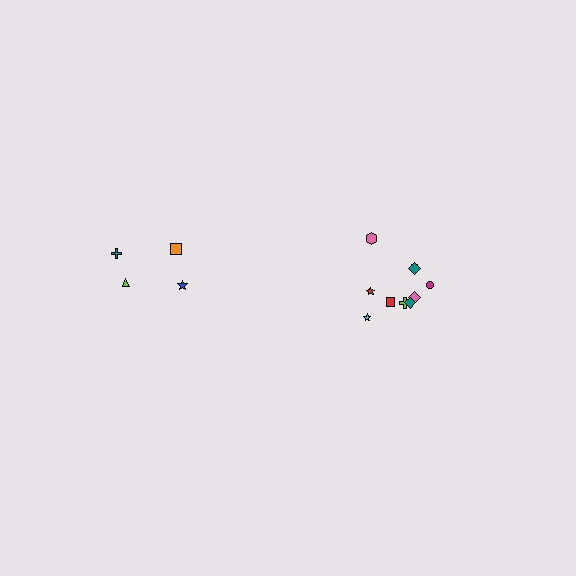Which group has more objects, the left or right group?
The right group.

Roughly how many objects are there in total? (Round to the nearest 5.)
Roughly 15 objects in total.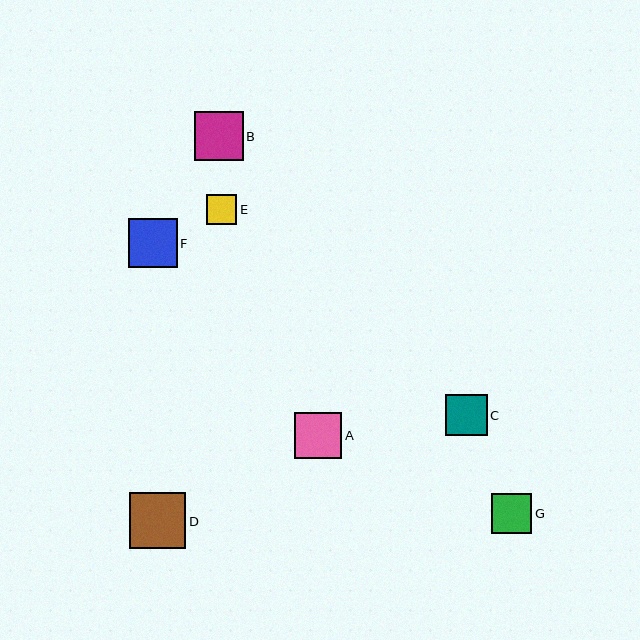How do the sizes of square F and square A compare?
Square F and square A are approximately the same size.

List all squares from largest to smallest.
From largest to smallest: D, B, F, A, C, G, E.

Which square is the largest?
Square D is the largest with a size of approximately 56 pixels.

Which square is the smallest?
Square E is the smallest with a size of approximately 30 pixels.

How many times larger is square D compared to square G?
Square D is approximately 1.4 times the size of square G.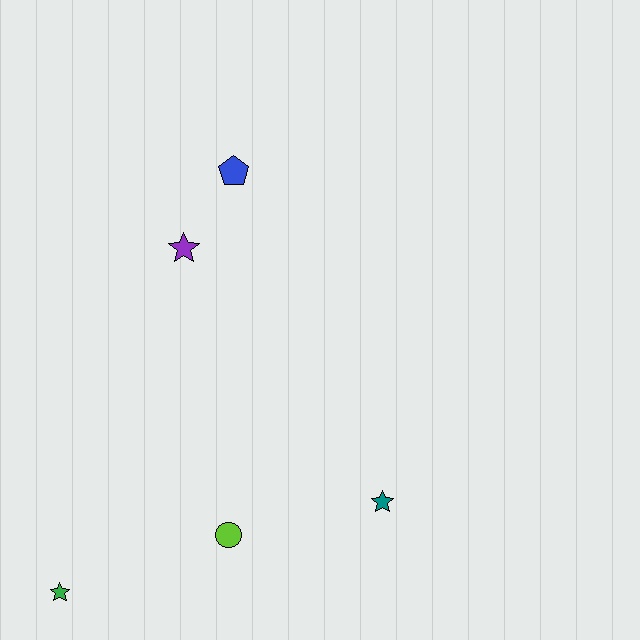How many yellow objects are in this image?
There are no yellow objects.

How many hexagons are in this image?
There are no hexagons.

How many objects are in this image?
There are 5 objects.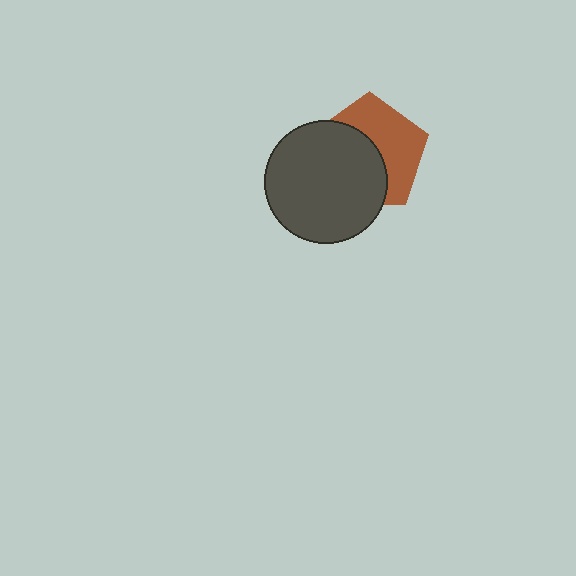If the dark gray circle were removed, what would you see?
You would see the complete brown pentagon.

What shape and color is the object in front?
The object in front is a dark gray circle.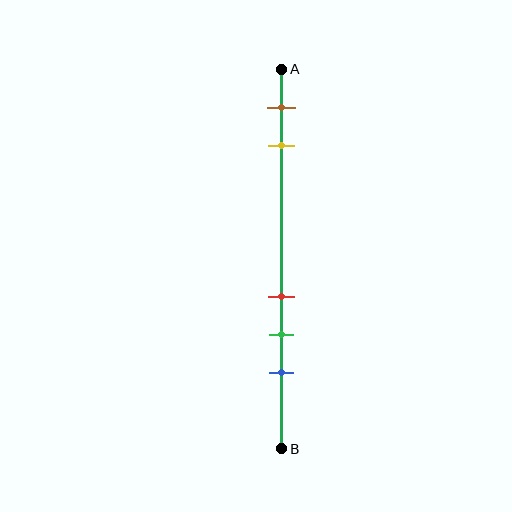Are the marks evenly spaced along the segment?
No, the marks are not evenly spaced.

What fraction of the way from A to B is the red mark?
The red mark is approximately 60% (0.6) of the way from A to B.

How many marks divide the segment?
There are 5 marks dividing the segment.